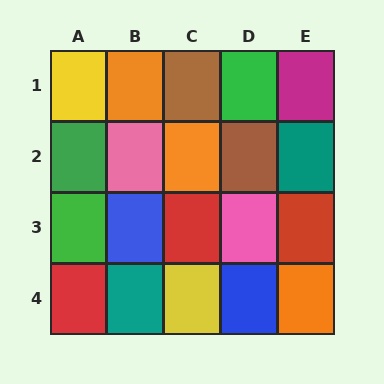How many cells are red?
3 cells are red.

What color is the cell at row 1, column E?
Magenta.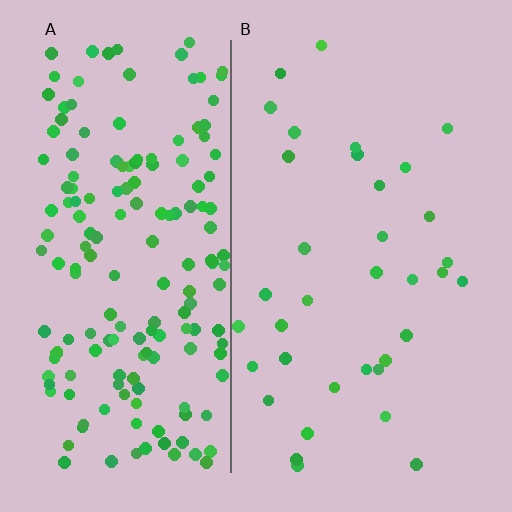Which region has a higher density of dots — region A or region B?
A (the left).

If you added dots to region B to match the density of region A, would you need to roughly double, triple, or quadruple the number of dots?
Approximately quadruple.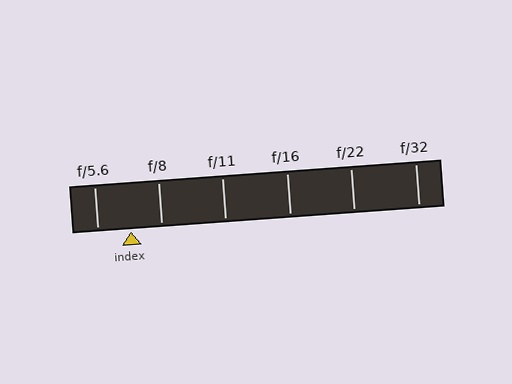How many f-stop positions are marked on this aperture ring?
There are 6 f-stop positions marked.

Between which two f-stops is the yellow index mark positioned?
The index mark is between f/5.6 and f/8.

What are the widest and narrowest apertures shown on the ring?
The widest aperture shown is f/5.6 and the narrowest is f/32.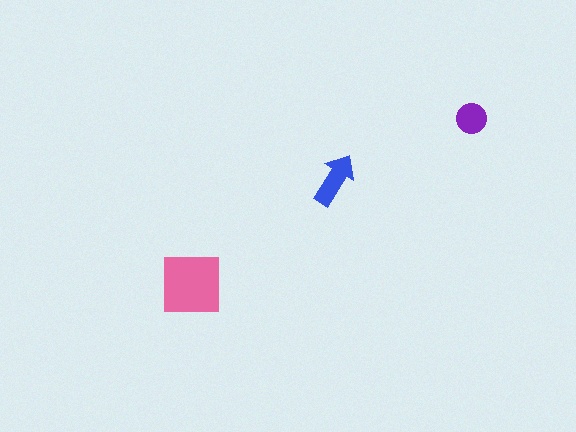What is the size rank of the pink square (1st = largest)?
1st.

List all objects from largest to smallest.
The pink square, the blue arrow, the purple circle.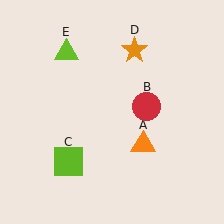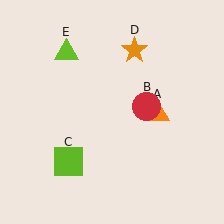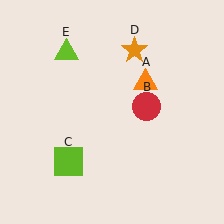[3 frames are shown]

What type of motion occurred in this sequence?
The orange triangle (object A) rotated counterclockwise around the center of the scene.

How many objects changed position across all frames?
1 object changed position: orange triangle (object A).